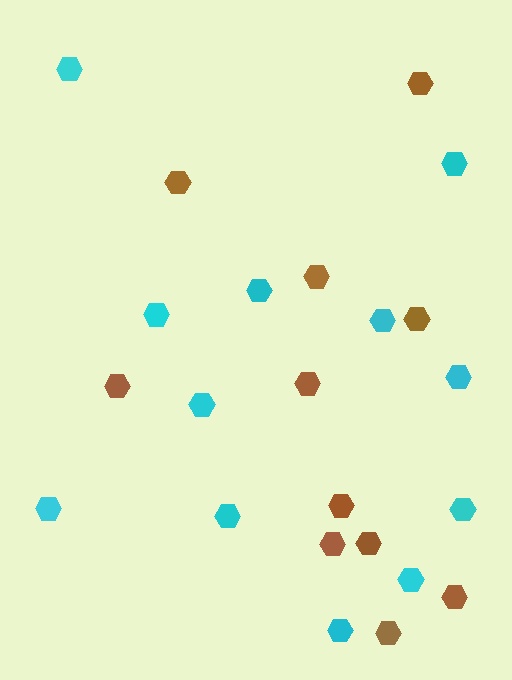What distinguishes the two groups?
There are 2 groups: one group of brown hexagons (11) and one group of cyan hexagons (12).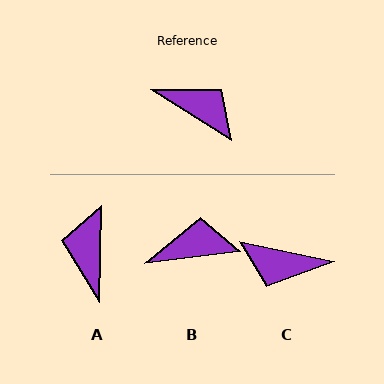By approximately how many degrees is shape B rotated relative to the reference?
Approximately 39 degrees counter-clockwise.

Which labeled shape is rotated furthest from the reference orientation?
C, about 160 degrees away.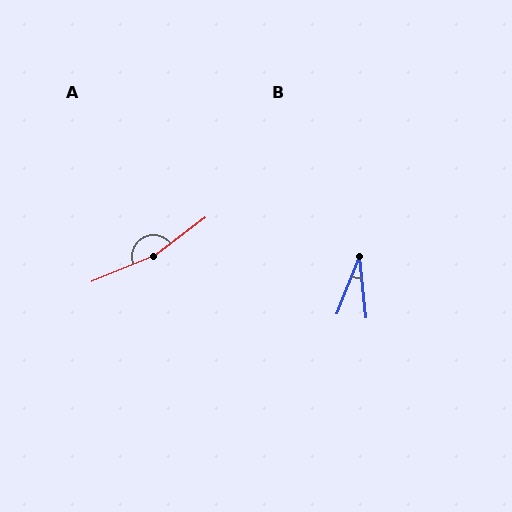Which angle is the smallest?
B, at approximately 28 degrees.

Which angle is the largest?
A, at approximately 165 degrees.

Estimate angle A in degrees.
Approximately 165 degrees.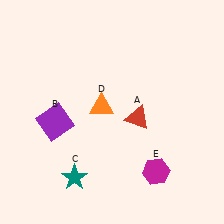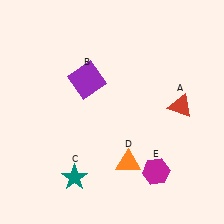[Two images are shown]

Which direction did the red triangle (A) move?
The red triangle (A) moved right.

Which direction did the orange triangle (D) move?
The orange triangle (D) moved down.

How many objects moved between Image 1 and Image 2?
3 objects moved between the two images.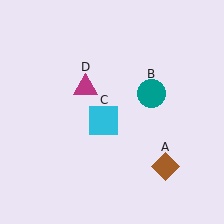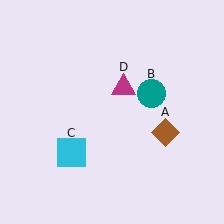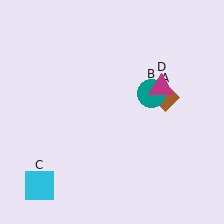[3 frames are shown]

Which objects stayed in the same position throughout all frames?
Teal circle (object B) remained stationary.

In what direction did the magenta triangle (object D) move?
The magenta triangle (object D) moved right.